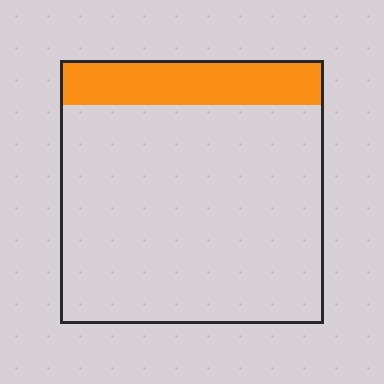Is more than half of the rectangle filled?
No.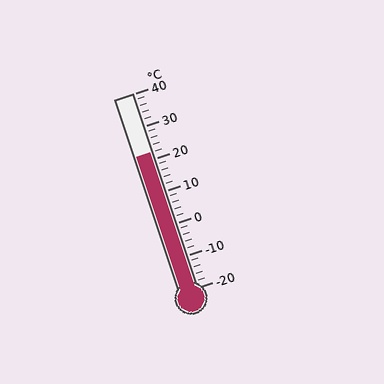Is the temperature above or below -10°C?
The temperature is above -10°C.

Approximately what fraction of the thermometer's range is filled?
The thermometer is filled to approximately 70% of its range.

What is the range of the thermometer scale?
The thermometer scale ranges from -20°C to 40°C.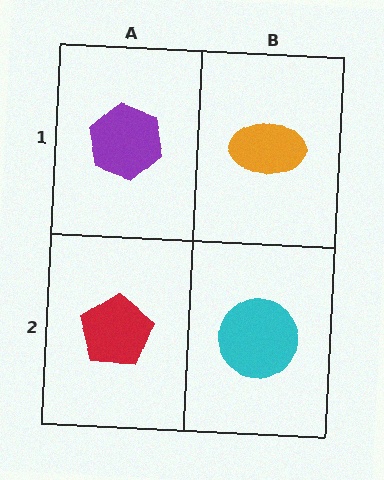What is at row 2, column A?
A red pentagon.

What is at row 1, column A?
A purple hexagon.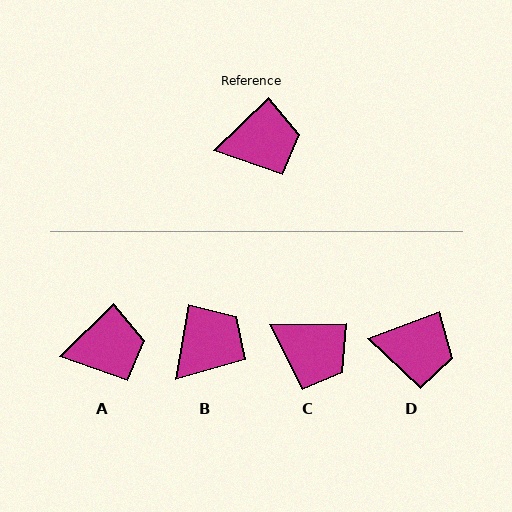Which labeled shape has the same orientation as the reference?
A.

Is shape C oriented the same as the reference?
No, it is off by about 44 degrees.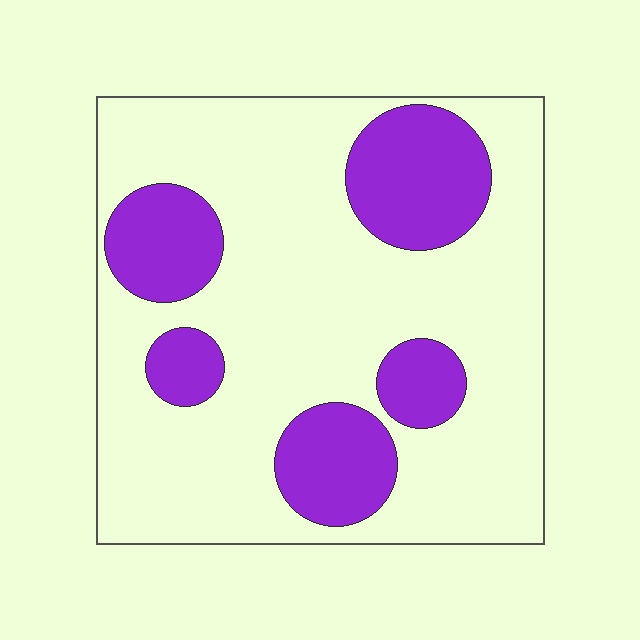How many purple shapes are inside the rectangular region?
5.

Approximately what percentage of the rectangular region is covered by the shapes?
Approximately 25%.